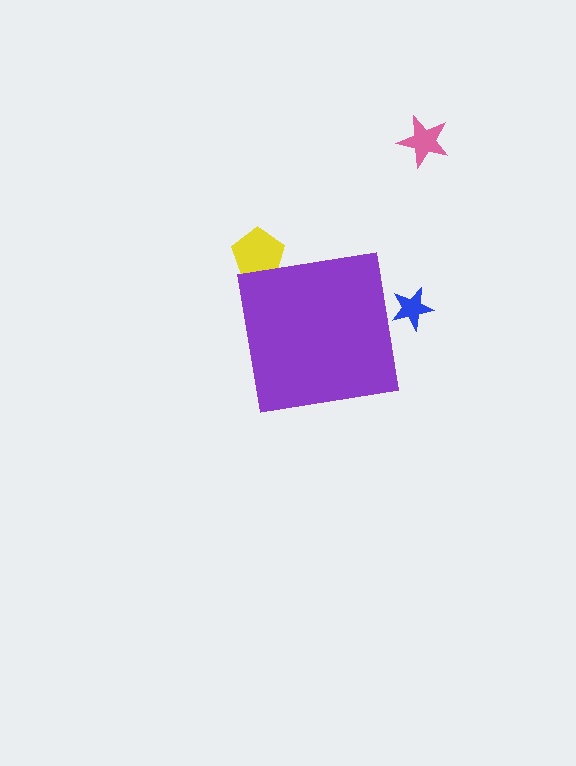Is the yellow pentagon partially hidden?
Yes, the yellow pentagon is partially hidden behind the purple square.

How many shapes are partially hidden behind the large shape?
2 shapes are partially hidden.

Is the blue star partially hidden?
Yes, the blue star is partially hidden behind the purple square.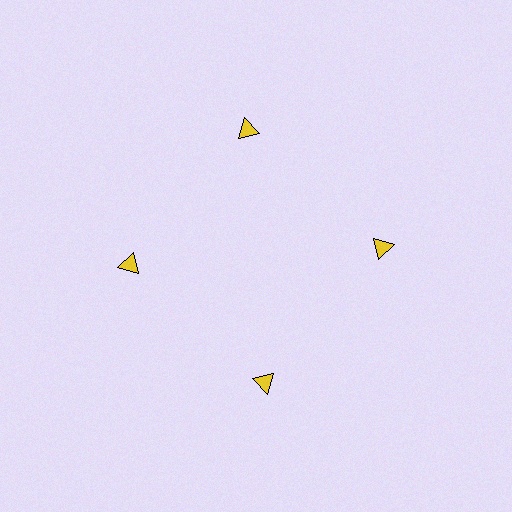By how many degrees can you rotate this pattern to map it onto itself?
The pattern maps onto itself every 90 degrees of rotation.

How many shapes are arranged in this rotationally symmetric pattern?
There are 4 shapes, arranged in 4 groups of 1.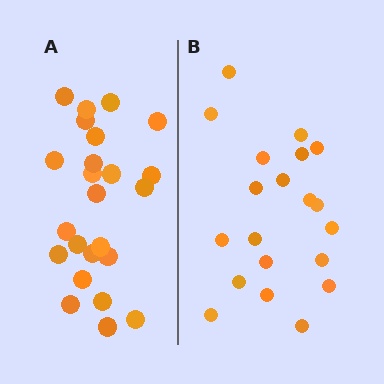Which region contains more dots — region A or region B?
Region A (the left region) has more dots.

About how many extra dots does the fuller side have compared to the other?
Region A has about 4 more dots than region B.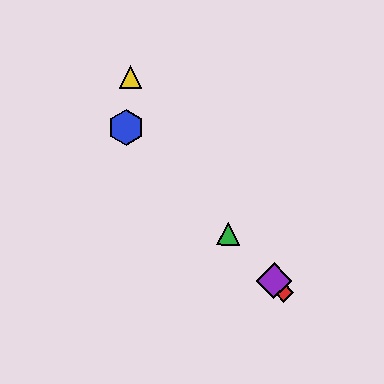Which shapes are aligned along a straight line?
The red diamond, the blue hexagon, the green triangle, the purple diamond are aligned along a straight line.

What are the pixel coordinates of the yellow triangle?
The yellow triangle is at (131, 77).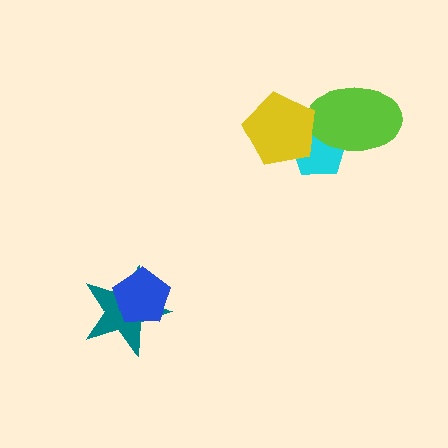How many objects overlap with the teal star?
1 object overlaps with the teal star.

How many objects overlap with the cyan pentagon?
2 objects overlap with the cyan pentagon.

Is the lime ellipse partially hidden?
Yes, it is partially covered by another shape.